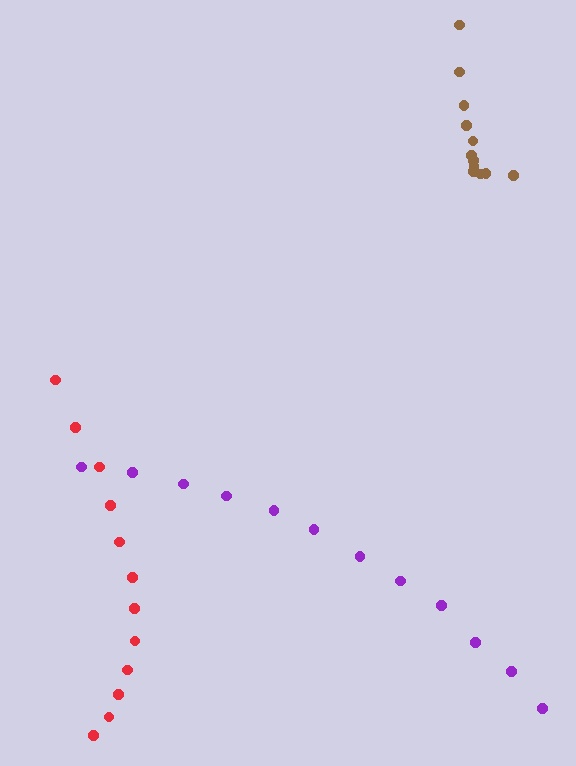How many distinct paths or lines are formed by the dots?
There are 3 distinct paths.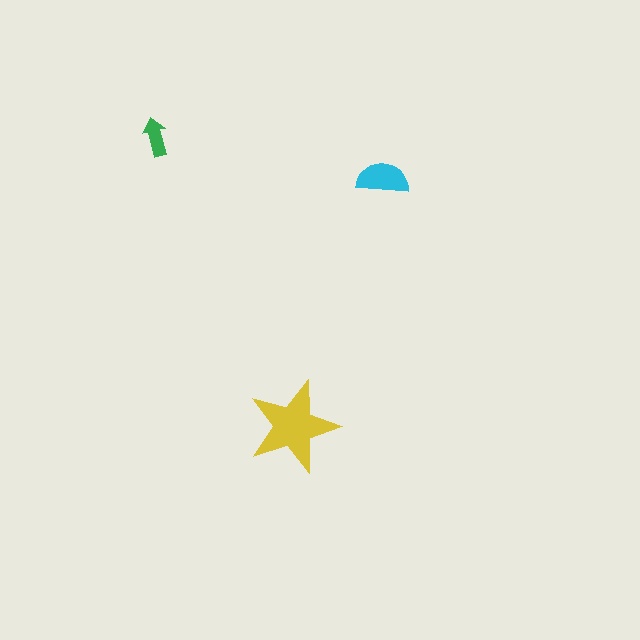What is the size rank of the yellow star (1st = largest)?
1st.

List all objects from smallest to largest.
The green arrow, the cyan semicircle, the yellow star.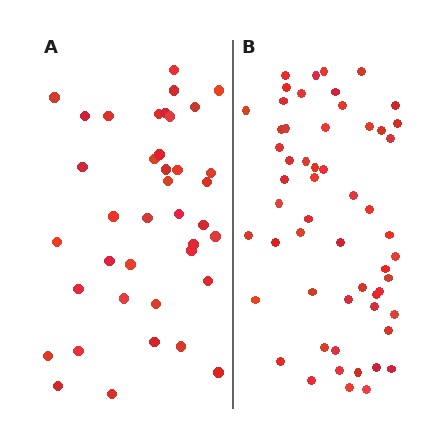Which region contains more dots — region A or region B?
Region B (the right region) has more dots.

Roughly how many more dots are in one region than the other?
Region B has approximately 15 more dots than region A.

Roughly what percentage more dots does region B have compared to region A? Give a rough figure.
About 45% more.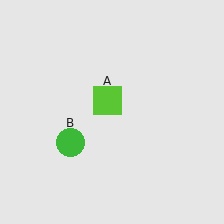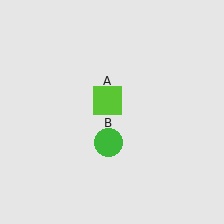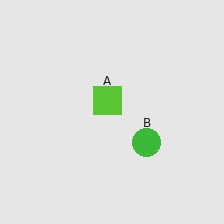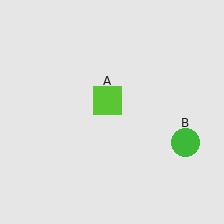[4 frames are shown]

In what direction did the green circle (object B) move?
The green circle (object B) moved right.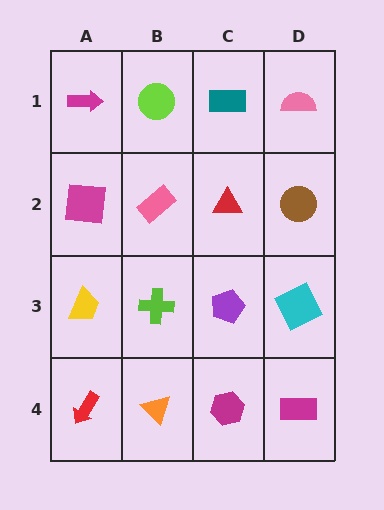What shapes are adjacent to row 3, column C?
A red triangle (row 2, column C), a magenta hexagon (row 4, column C), a lime cross (row 3, column B), a cyan square (row 3, column D).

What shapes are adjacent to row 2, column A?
A magenta arrow (row 1, column A), a yellow trapezoid (row 3, column A), a pink rectangle (row 2, column B).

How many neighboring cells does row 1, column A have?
2.